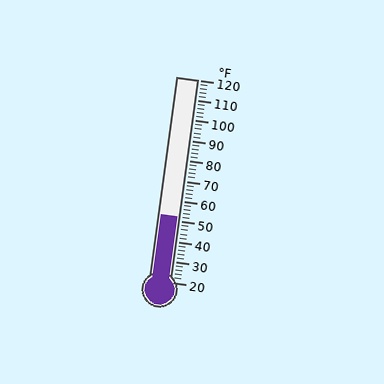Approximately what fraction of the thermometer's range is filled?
The thermometer is filled to approximately 30% of its range.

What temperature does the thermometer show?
The thermometer shows approximately 52°F.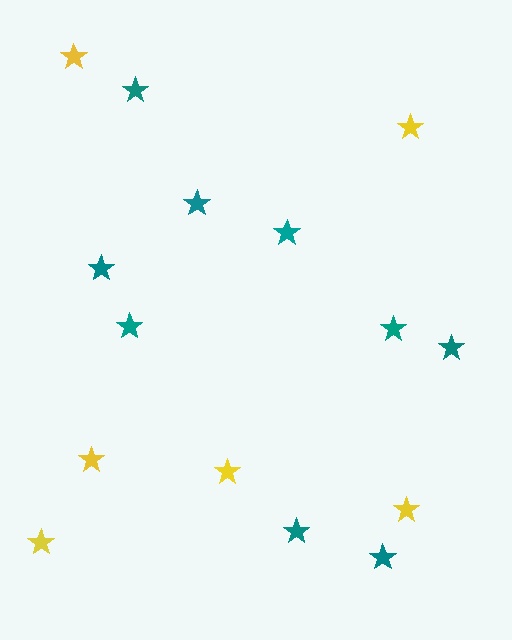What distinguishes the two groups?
There are 2 groups: one group of yellow stars (6) and one group of teal stars (9).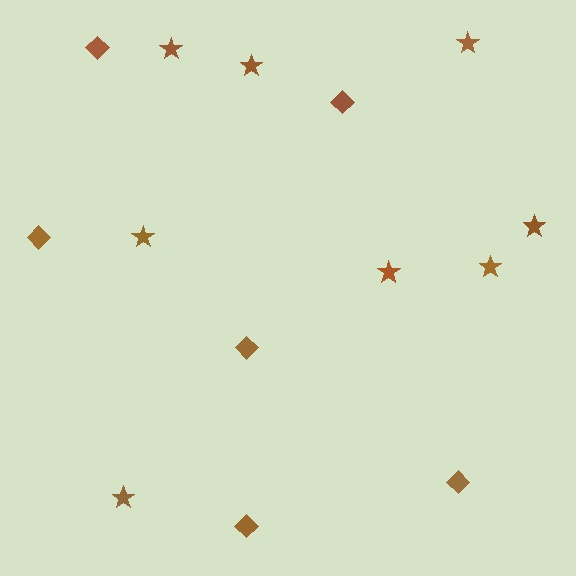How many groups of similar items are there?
There are 2 groups: one group of diamonds (6) and one group of stars (8).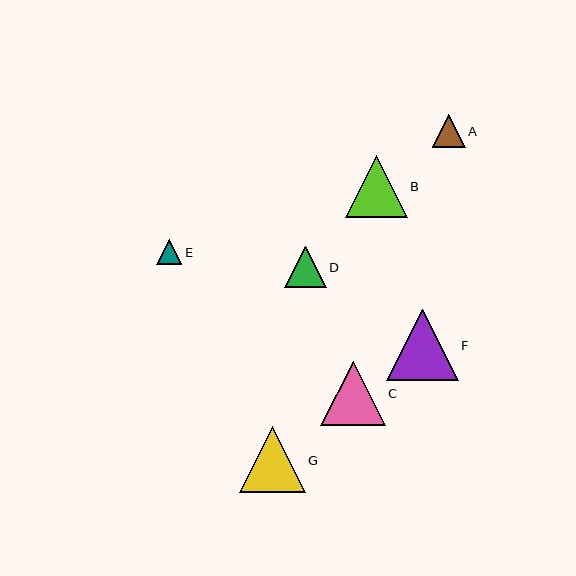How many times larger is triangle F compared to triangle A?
Triangle F is approximately 2.2 times the size of triangle A.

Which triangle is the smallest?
Triangle E is the smallest with a size of approximately 25 pixels.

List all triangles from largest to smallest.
From largest to smallest: F, G, C, B, D, A, E.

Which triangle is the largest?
Triangle F is the largest with a size of approximately 71 pixels.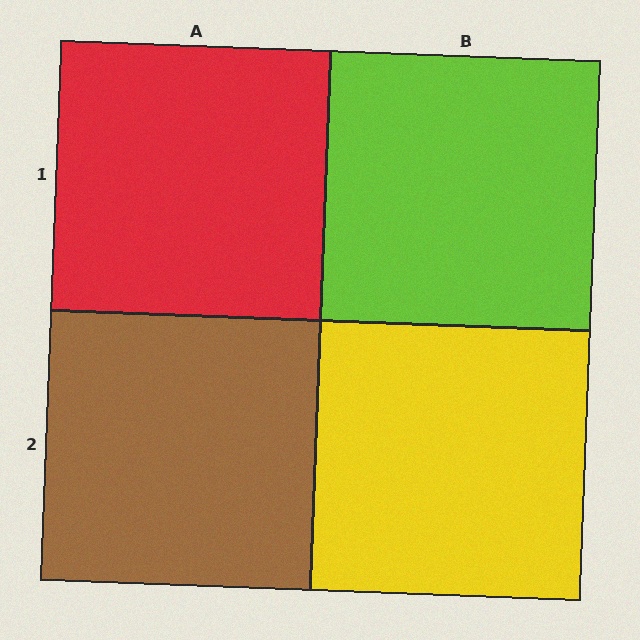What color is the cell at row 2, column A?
Brown.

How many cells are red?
1 cell is red.